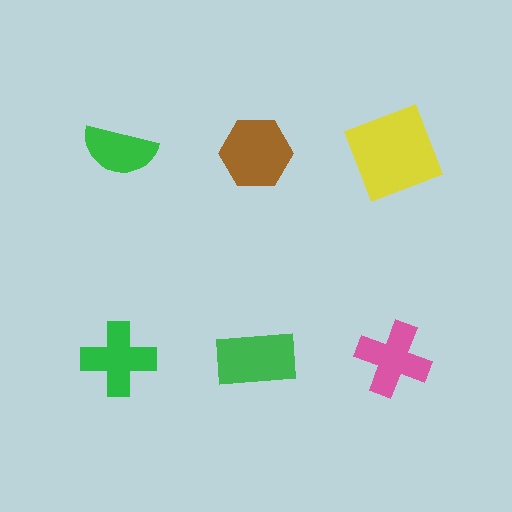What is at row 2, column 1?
A green cross.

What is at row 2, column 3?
A pink cross.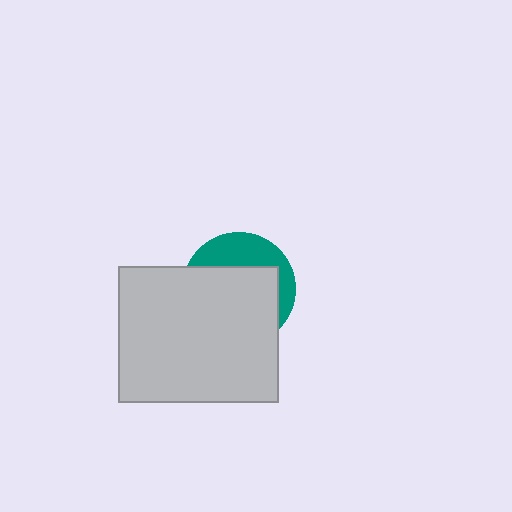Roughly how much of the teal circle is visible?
A small part of it is visible (roughly 32%).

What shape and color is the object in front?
The object in front is a light gray rectangle.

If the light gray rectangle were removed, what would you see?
You would see the complete teal circle.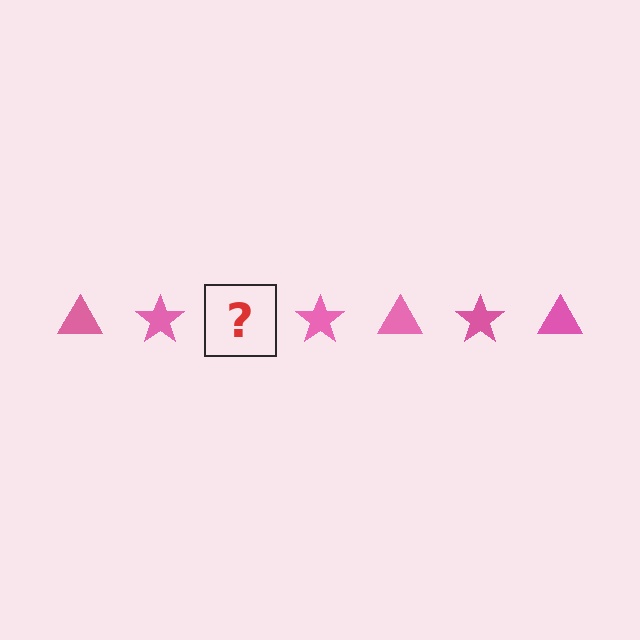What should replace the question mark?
The question mark should be replaced with a pink triangle.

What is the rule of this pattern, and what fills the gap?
The rule is that the pattern cycles through triangle, star shapes in pink. The gap should be filled with a pink triangle.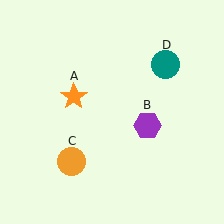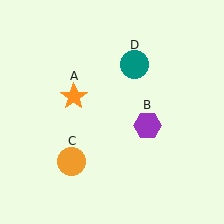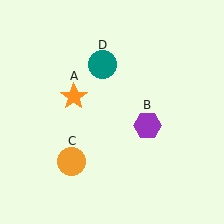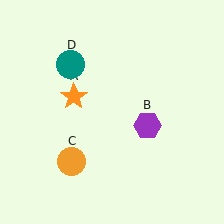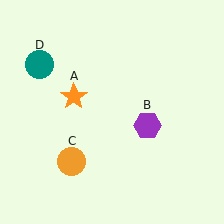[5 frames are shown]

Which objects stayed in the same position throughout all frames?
Orange star (object A) and purple hexagon (object B) and orange circle (object C) remained stationary.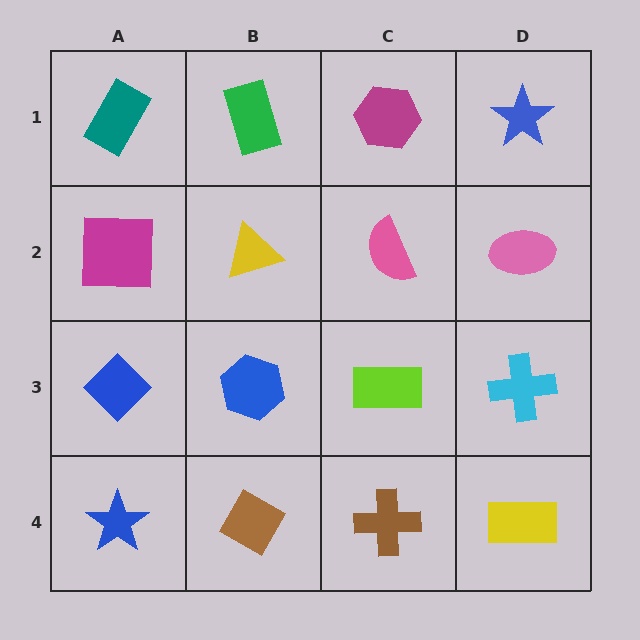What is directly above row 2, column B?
A green rectangle.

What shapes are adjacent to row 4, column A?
A blue diamond (row 3, column A), a brown diamond (row 4, column B).